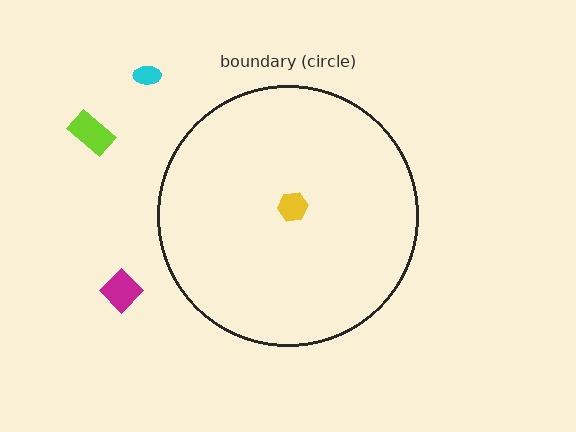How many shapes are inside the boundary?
1 inside, 3 outside.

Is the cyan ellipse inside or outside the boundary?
Outside.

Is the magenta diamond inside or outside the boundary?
Outside.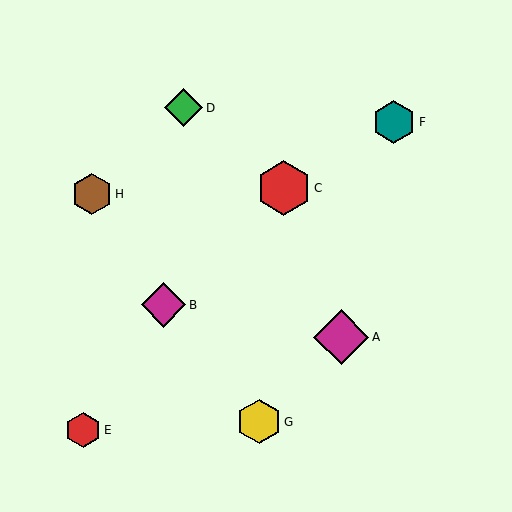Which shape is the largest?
The magenta diamond (labeled A) is the largest.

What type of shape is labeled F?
Shape F is a teal hexagon.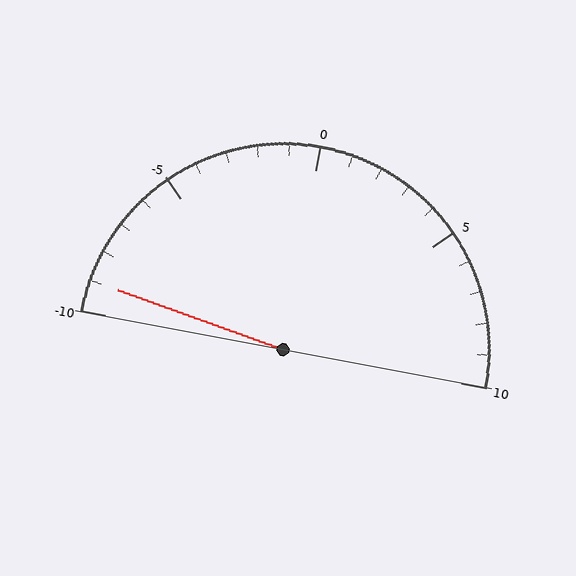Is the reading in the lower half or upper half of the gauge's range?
The reading is in the lower half of the range (-10 to 10).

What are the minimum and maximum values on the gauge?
The gauge ranges from -10 to 10.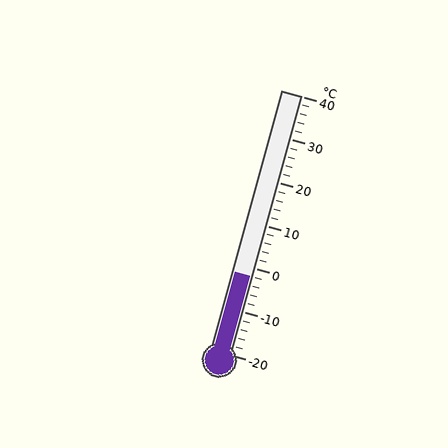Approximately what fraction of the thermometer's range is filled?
The thermometer is filled to approximately 30% of its range.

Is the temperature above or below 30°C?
The temperature is below 30°C.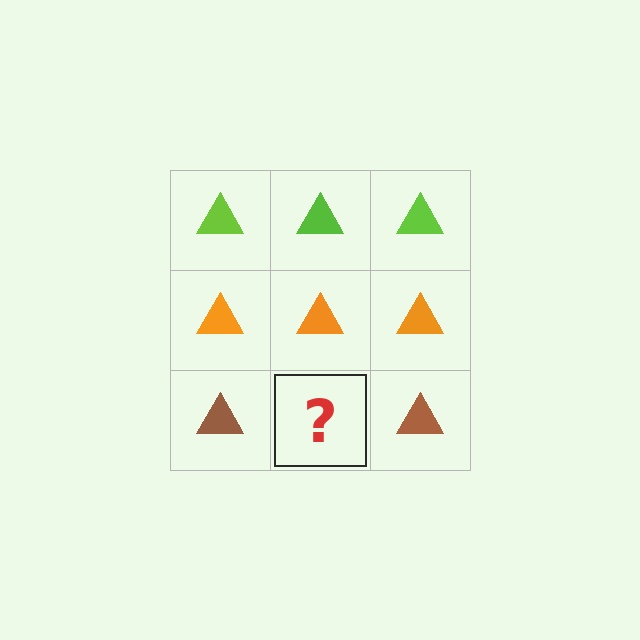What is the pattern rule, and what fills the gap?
The rule is that each row has a consistent color. The gap should be filled with a brown triangle.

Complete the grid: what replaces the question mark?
The question mark should be replaced with a brown triangle.